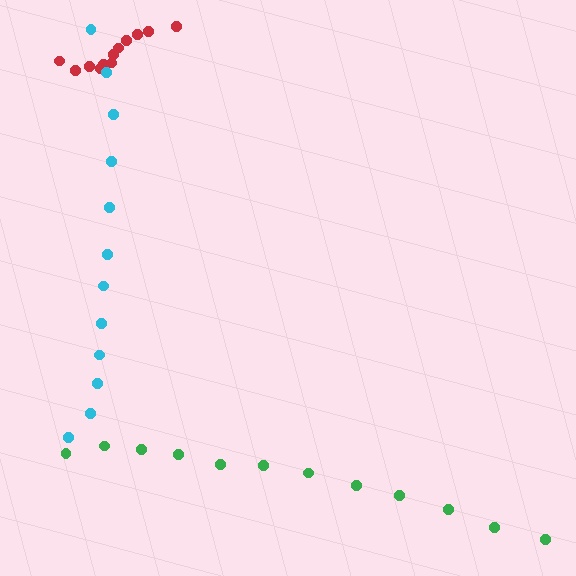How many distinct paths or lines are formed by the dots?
There are 3 distinct paths.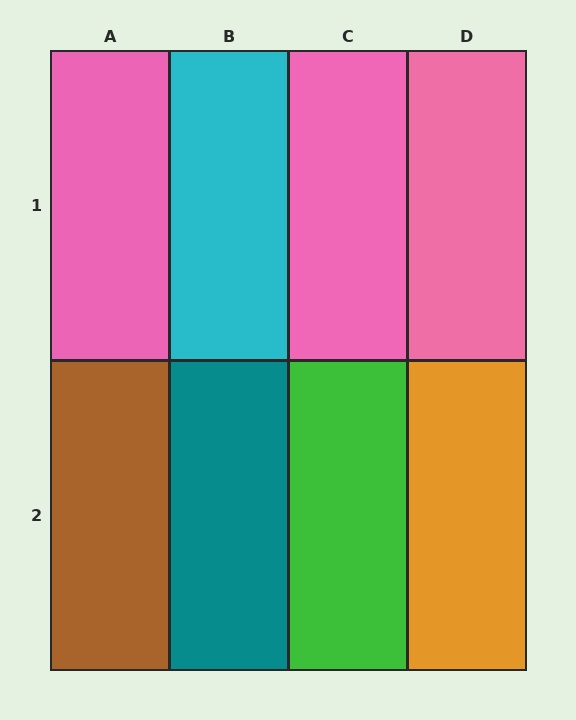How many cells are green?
1 cell is green.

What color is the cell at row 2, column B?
Teal.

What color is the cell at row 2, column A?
Brown.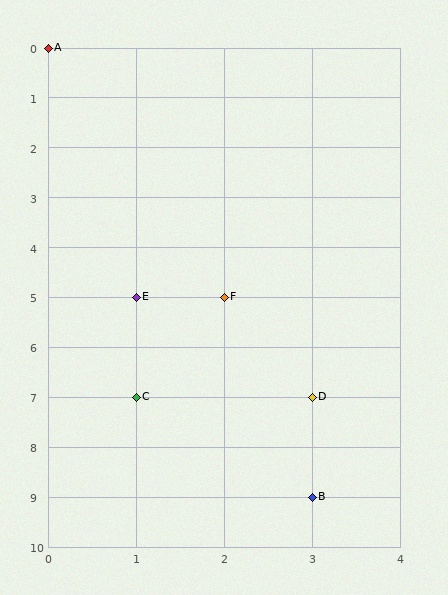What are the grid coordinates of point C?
Point C is at grid coordinates (1, 7).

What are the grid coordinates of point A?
Point A is at grid coordinates (0, 0).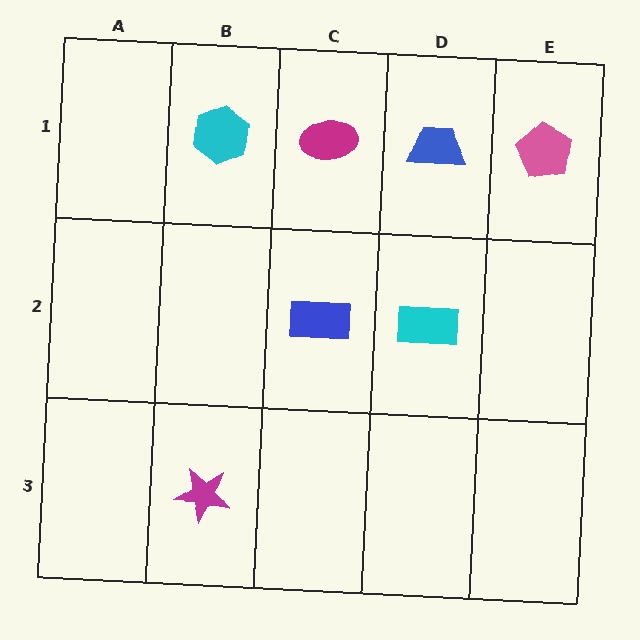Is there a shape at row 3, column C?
No, that cell is empty.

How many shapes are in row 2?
2 shapes.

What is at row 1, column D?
A blue trapezoid.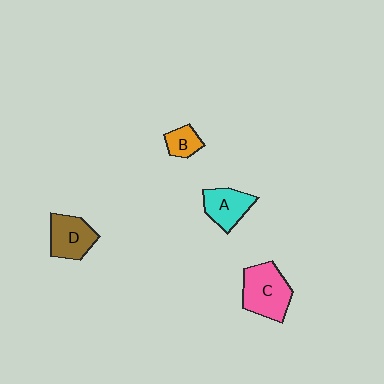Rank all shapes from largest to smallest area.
From largest to smallest: C (pink), D (brown), A (cyan), B (orange).